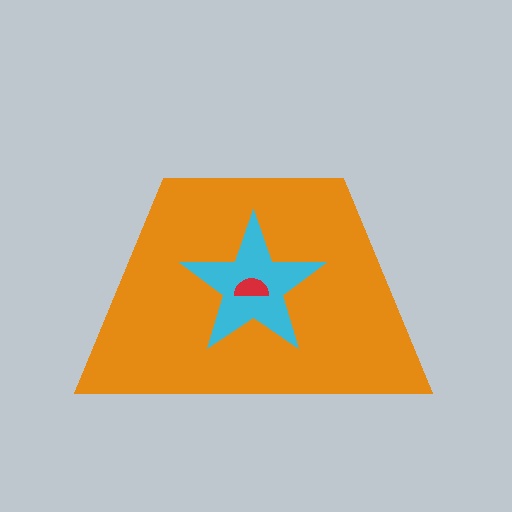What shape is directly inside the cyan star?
The red semicircle.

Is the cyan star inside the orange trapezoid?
Yes.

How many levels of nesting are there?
3.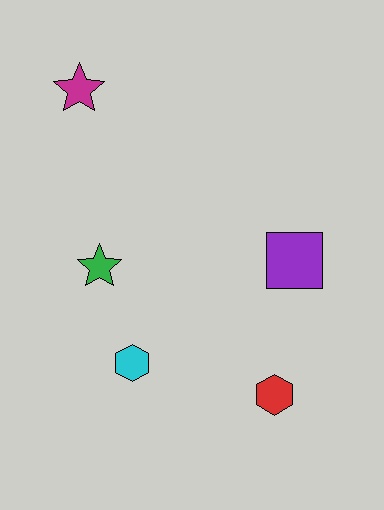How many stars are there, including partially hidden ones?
There are 2 stars.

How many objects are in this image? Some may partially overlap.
There are 5 objects.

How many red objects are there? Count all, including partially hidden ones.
There is 1 red object.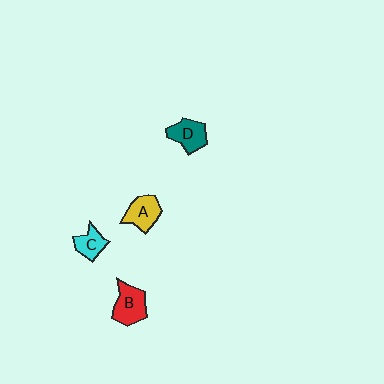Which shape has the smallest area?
Shape C (cyan).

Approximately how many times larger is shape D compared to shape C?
Approximately 1.3 times.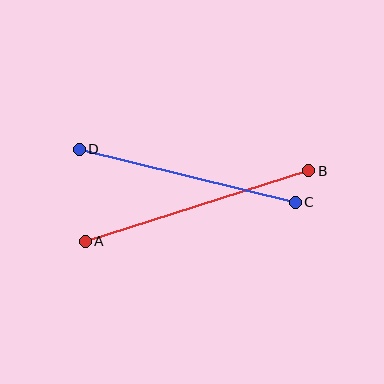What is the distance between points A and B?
The distance is approximately 234 pixels.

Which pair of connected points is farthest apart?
Points A and B are farthest apart.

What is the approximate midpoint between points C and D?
The midpoint is at approximately (187, 176) pixels.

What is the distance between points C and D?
The distance is approximately 222 pixels.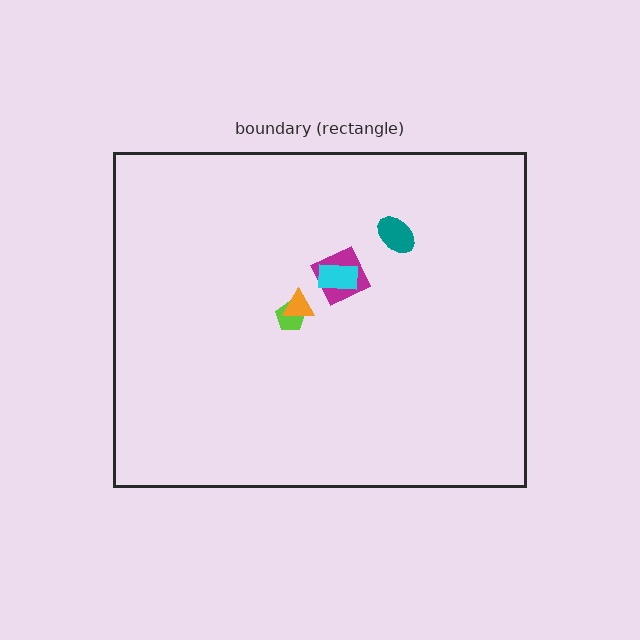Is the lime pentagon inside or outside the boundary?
Inside.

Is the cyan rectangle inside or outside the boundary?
Inside.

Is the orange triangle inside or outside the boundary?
Inside.